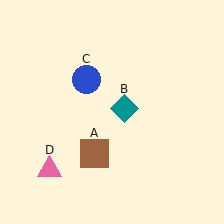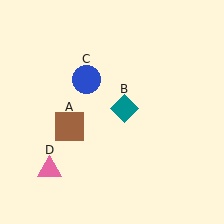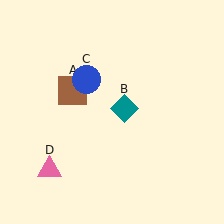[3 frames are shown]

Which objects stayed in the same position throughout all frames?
Teal diamond (object B) and blue circle (object C) and pink triangle (object D) remained stationary.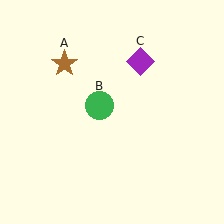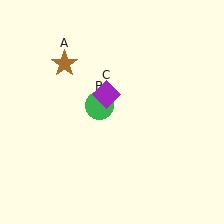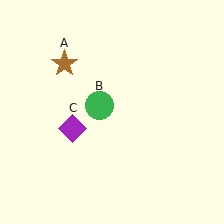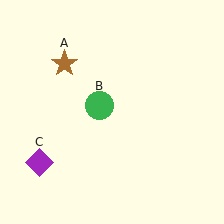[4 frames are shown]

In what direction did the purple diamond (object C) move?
The purple diamond (object C) moved down and to the left.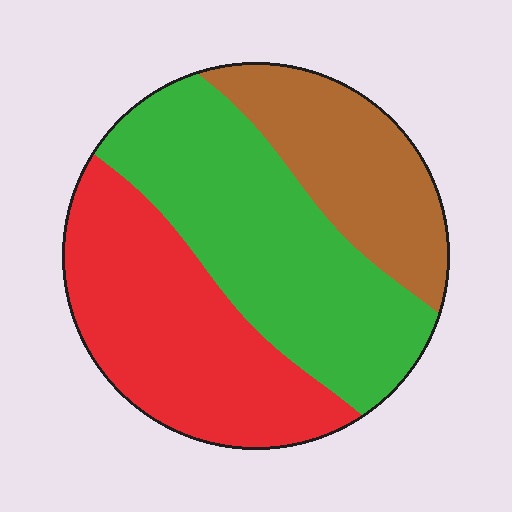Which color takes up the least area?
Brown, at roughly 25%.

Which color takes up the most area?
Green, at roughly 40%.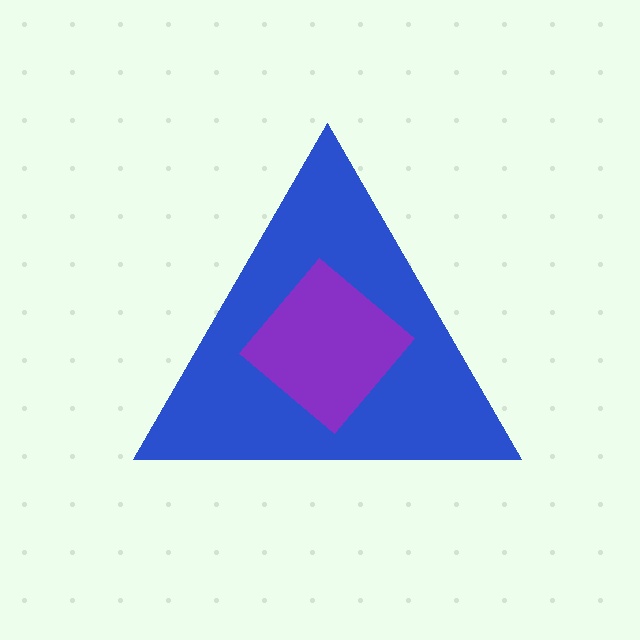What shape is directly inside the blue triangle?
The purple diamond.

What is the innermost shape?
The purple diamond.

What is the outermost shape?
The blue triangle.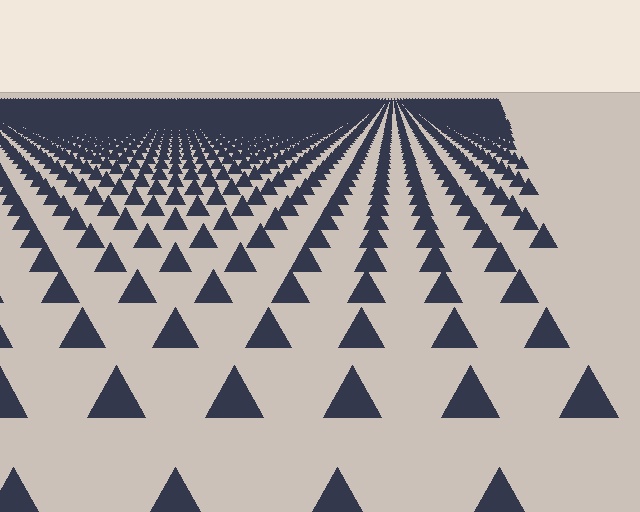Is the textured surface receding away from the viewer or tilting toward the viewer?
The surface is receding away from the viewer. Texture elements get smaller and denser toward the top.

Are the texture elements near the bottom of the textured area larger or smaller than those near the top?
Larger. Near the bottom, elements are closer to the viewer and appear at a bigger on-screen size.